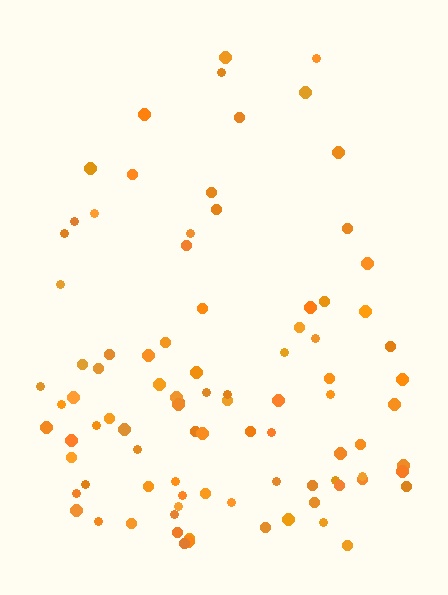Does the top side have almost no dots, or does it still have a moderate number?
Still a moderate number, just noticeably fewer than the bottom.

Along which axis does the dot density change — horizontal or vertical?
Vertical.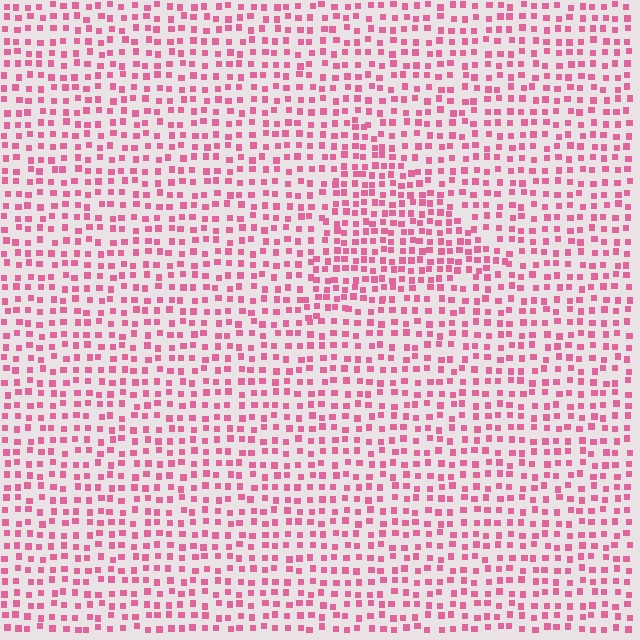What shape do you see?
I see a triangle.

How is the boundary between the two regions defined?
The boundary is defined by a change in element density (approximately 1.5x ratio). All elements are the same color, size, and shape.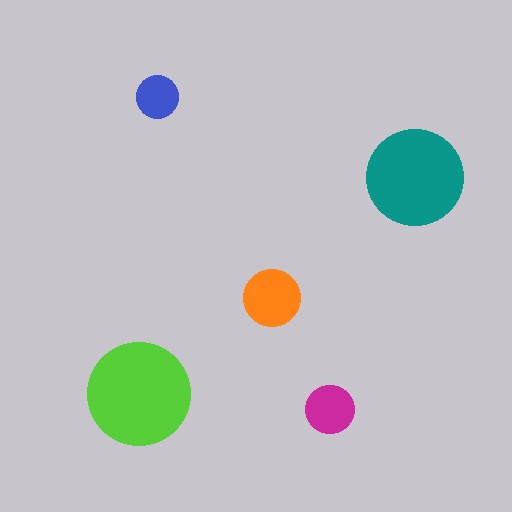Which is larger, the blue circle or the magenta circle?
The magenta one.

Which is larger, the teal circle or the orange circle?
The teal one.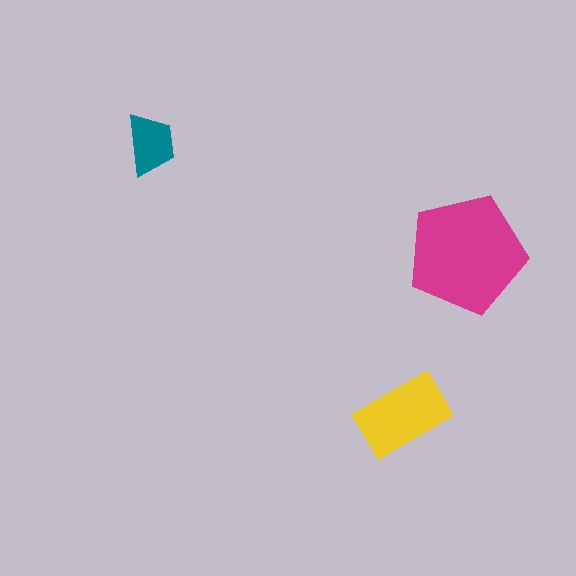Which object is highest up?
The teal trapezoid is topmost.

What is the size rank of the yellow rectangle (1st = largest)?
2nd.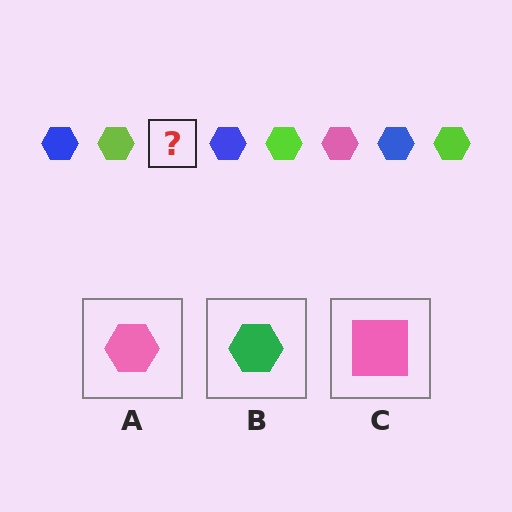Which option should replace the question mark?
Option A.